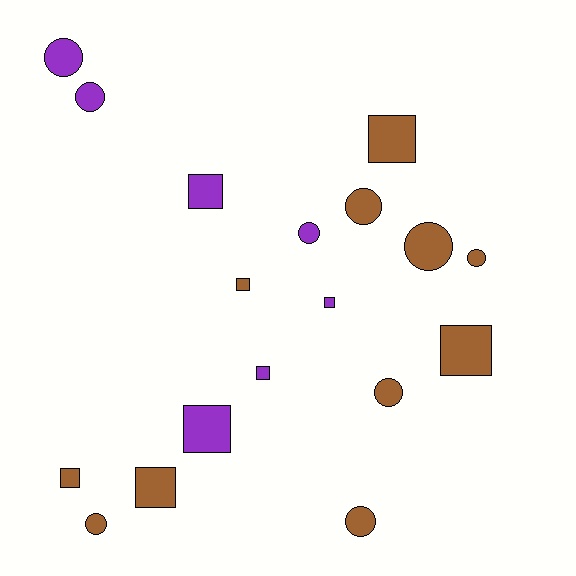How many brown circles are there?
There are 6 brown circles.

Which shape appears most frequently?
Square, with 9 objects.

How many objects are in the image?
There are 18 objects.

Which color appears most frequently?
Brown, with 11 objects.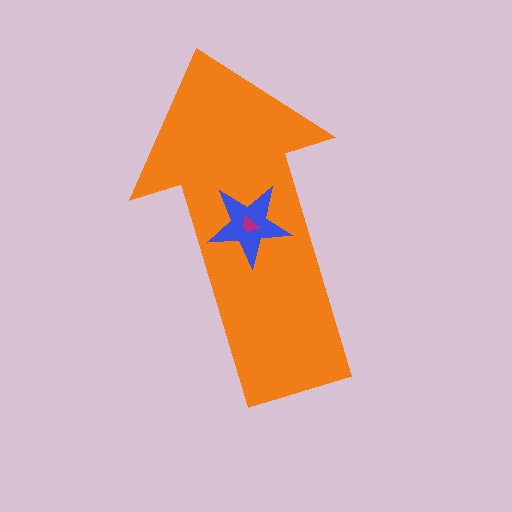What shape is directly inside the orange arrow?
The blue star.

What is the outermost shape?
The orange arrow.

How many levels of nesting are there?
3.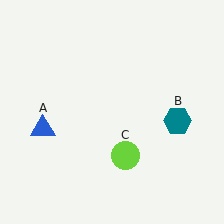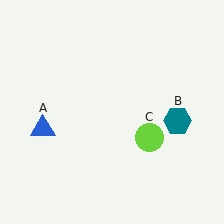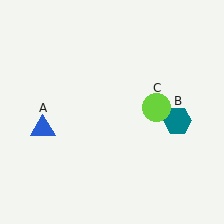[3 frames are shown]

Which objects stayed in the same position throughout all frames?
Blue triangle (object A) and teal hexagon (object B) remained stationary.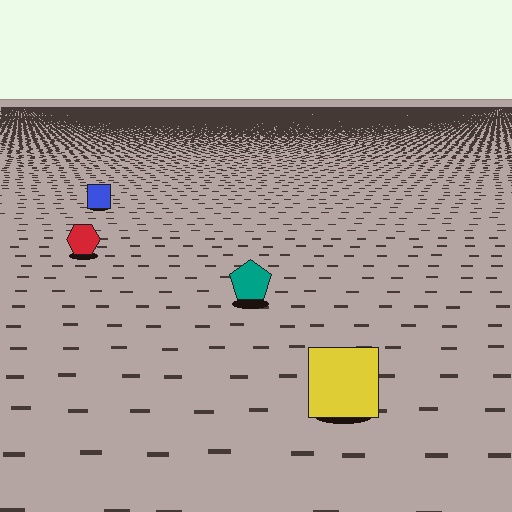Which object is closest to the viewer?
The yellow square is closest. The texture marks near it are larger and more spread out.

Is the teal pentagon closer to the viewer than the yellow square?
No. The yellow square is closer — you can tell from the texture gradient: the ground texture is coarser near it.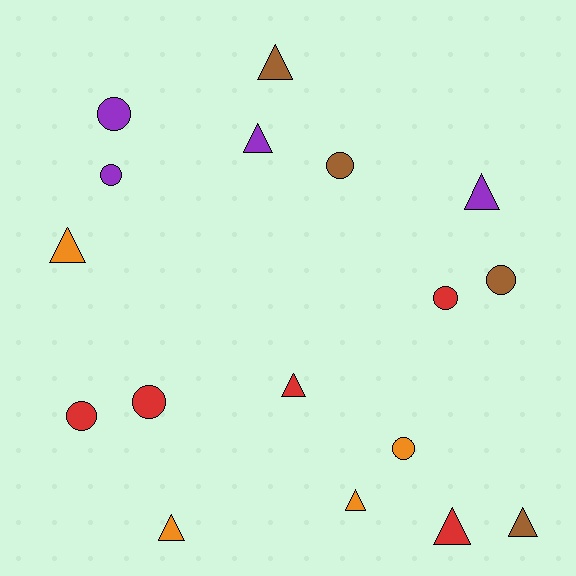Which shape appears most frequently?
Triangle, with 9 objects.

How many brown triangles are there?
There are 2 brown triangles.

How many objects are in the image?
There are 17 objects.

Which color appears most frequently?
Red, with 5 objects.